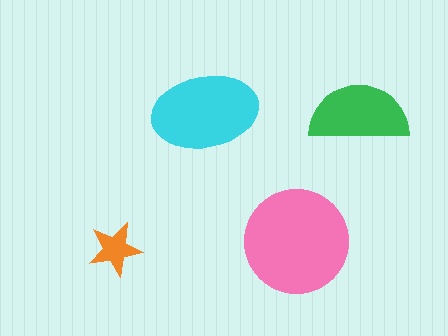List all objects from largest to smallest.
The pink circle, the cyan ellipse, the green semicircle, the orange star.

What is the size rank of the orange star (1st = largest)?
4th.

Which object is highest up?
The green semicircle is topmost.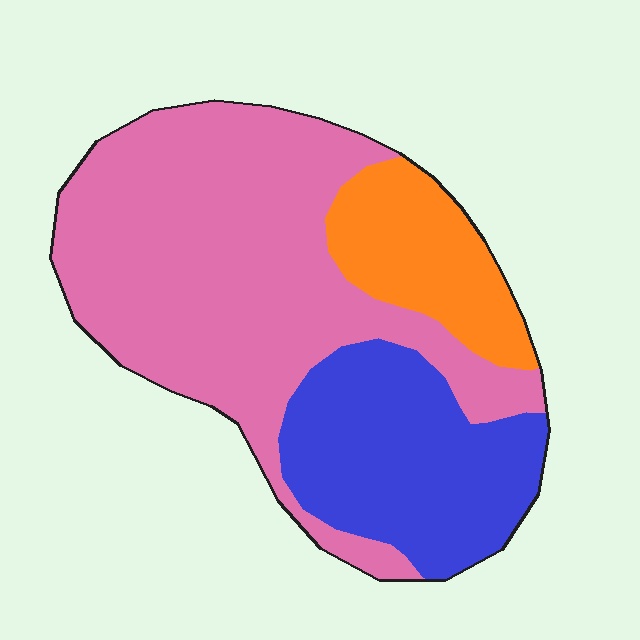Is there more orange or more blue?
Blue.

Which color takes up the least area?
Orange, at roughly 15%.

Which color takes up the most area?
Pink, at roughly 60%.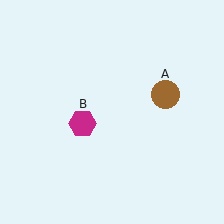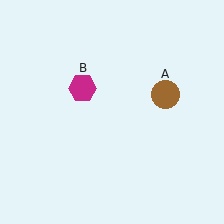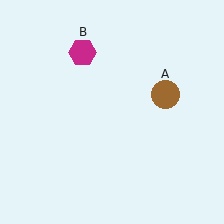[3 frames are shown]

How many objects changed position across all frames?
1 object changed position: magenta hexagon (object B).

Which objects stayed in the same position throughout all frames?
Brown circle (object A) remained stationary.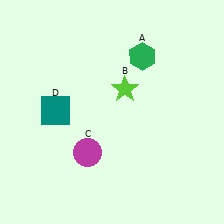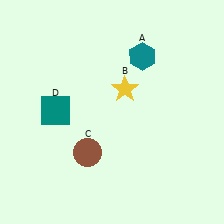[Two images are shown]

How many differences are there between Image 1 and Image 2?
There are 3 differences between the two images.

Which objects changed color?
A changed from green to teal. B changed from lime to yellow. C changed from magenta to brown.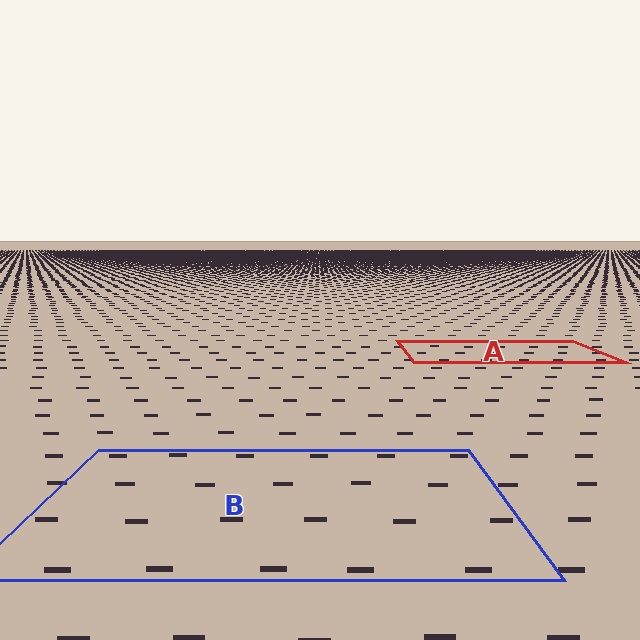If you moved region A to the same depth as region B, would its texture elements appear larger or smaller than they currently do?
They would appear larger. At a closer depth, the same texture elements are projected at a bigger on-screen size.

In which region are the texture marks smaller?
The texture marks are smaller in region A, because it is farther away.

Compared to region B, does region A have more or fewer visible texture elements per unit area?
Region A has more texture elements per unit area — they are packed more densely because it is farther away.